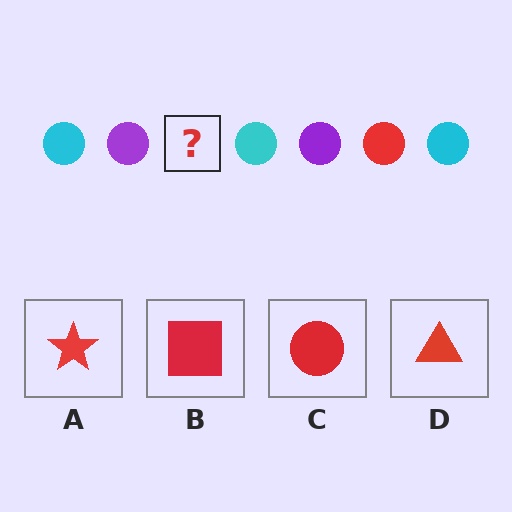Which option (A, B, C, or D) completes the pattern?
C.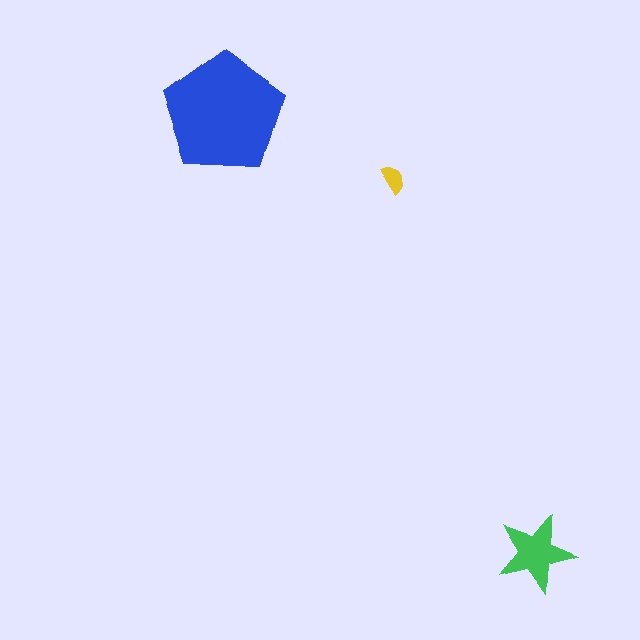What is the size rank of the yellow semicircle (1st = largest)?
3rd.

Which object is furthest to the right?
The green star is rightmost.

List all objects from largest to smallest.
The blue pentagon, the green star, the yellow semicircle.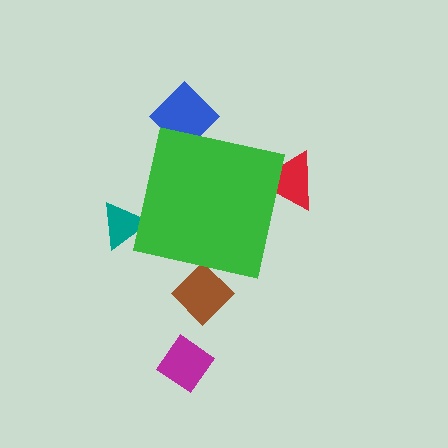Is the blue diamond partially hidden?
Yes, the blue diamond is partially hidden behind the green square.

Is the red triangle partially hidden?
Yes, the red triangle is partially hidden behind the green square.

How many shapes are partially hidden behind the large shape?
4 shapes are partially hidden.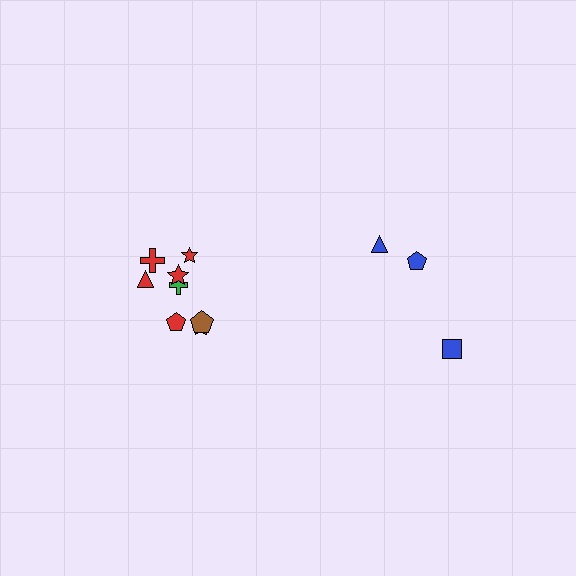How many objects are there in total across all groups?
There are 11 objects.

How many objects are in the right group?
There are 3 objects.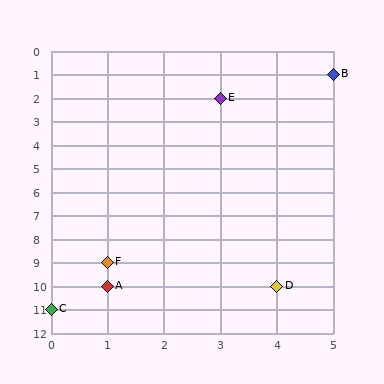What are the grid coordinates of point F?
Point F is at grid coordinates (1, 9).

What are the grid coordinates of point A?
Point A is at grid coordinates (1, 10).